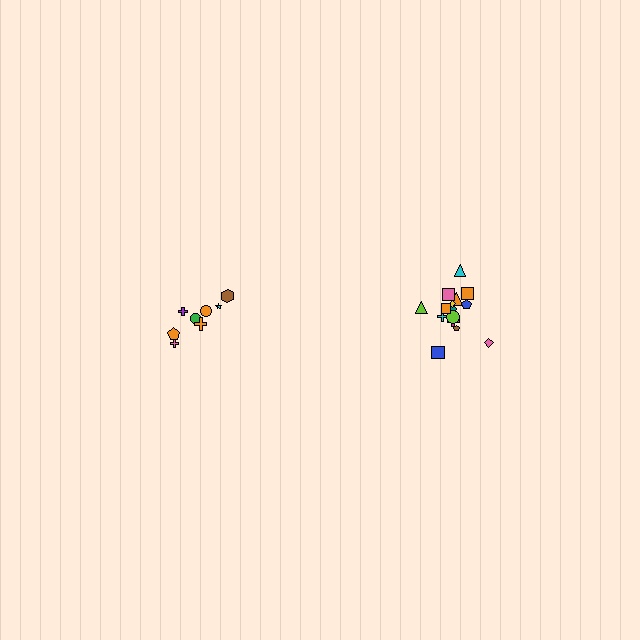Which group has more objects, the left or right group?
The right group.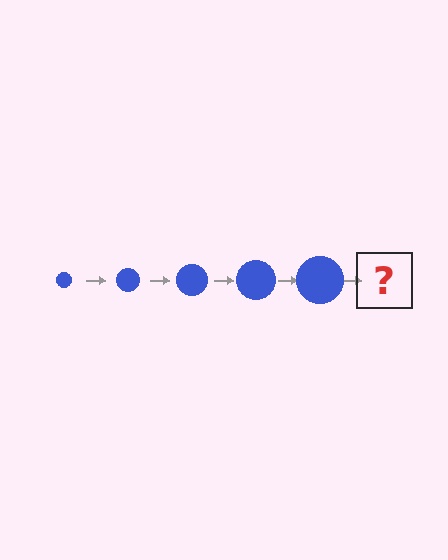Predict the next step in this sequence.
The next step is a blue circle, larger than the previous one.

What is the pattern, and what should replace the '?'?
The pattern is that the circle gets progressively larger each step. The '?' should be a blue circle, larger than the previous one.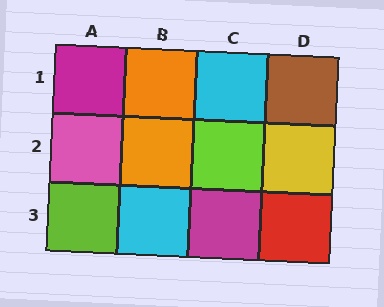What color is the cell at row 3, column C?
Magenta.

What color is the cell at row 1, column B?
Orange.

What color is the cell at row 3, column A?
Lime.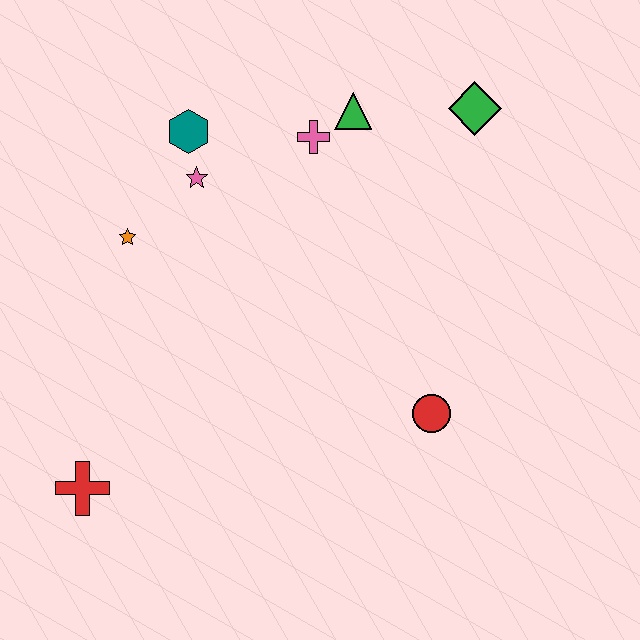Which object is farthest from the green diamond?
The red cross is farthest from the green diamond.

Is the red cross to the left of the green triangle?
Yes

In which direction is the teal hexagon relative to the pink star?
The teal hexagon is above the pink star.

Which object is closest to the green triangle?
The pink cross is closest to the green triangle.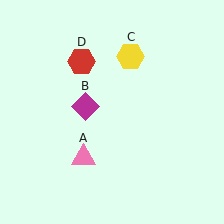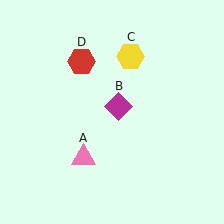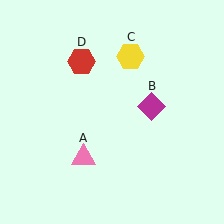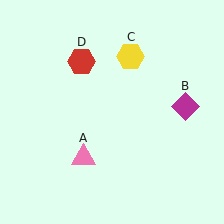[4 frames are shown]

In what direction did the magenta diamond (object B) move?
The magenta diamond (object B) moved right.